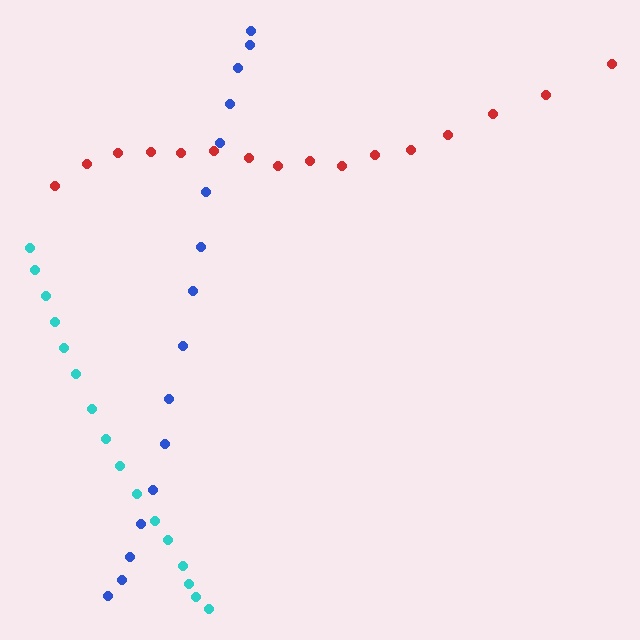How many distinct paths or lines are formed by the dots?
There are 3 distinct paths.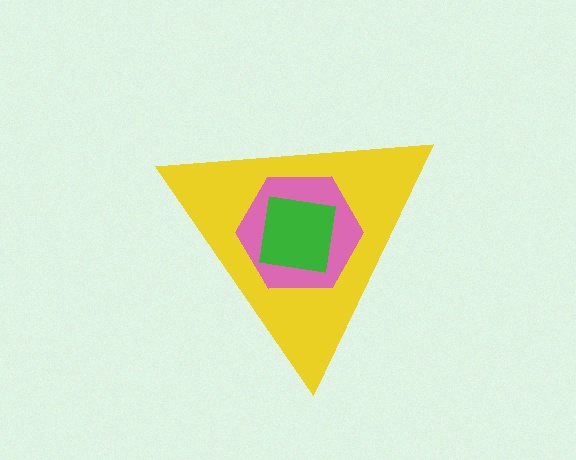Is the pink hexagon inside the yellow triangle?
Yes.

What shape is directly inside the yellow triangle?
The pink hexagon.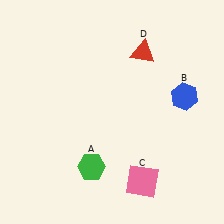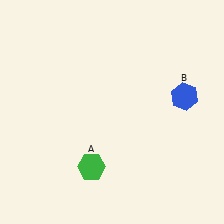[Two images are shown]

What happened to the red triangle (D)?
The red triangle (D) was removed in Image 2. It was in the top-right area of Image 1.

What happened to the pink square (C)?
The pink square (C) was removed in Image 2. It was in the bottom-right area of Image 1.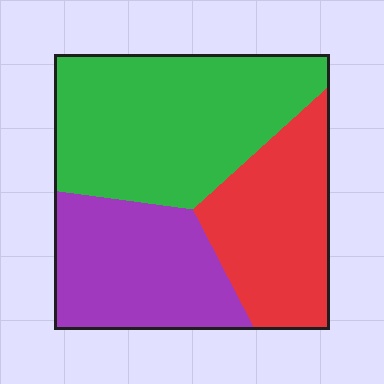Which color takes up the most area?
Green, at roughly 45%.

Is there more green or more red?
Green.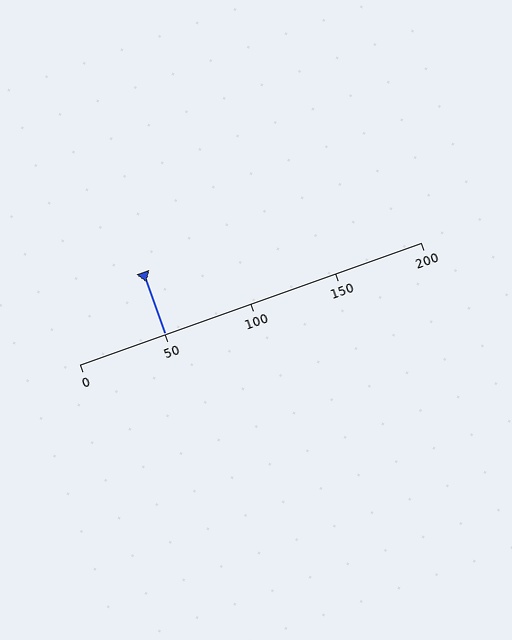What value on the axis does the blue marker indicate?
The marker indicates approximately 50.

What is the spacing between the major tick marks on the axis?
The major ticks are spaced 50 apart.